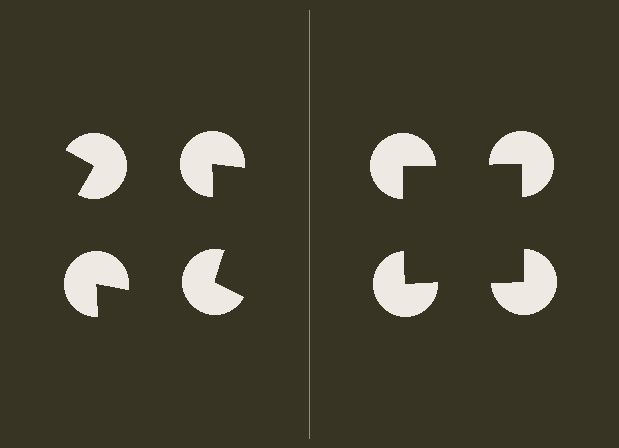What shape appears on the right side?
An illusory square.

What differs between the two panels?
The pac-man discs are positioned identically on both sides; only the wedge orientations differ. On the right they align to a square; on the left they are misaligned.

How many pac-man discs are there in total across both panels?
8 — 4 on each side.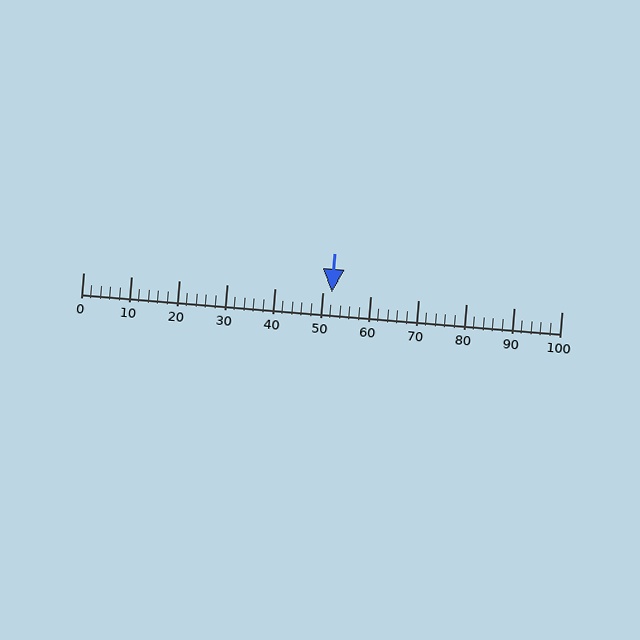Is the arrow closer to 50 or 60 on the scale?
The arrow is closer to 50.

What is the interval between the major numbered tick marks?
The major tick marks are spaced 10 units apart.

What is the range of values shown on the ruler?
The ruler shows values from 0 to 100.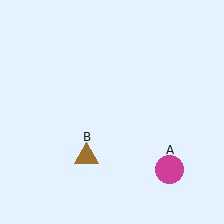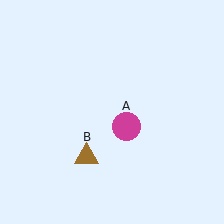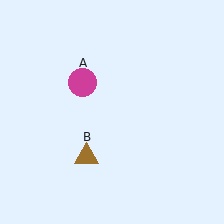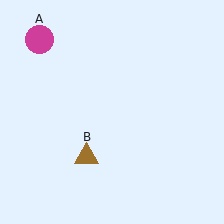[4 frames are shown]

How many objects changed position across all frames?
1 object changed position: magenta circle (object A).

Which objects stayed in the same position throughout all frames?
Brown triangle (object B) remained stationary.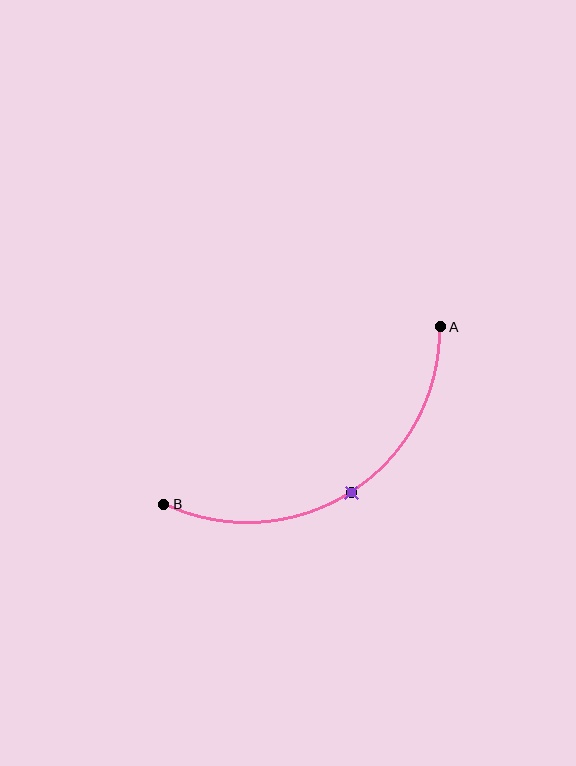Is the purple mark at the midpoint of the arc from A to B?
Yes. The purple mark lies on the arc at equal arc-length from both A and B — it is the arc midpoint.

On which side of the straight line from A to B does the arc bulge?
The arc bulges below the straight line connecting A and B.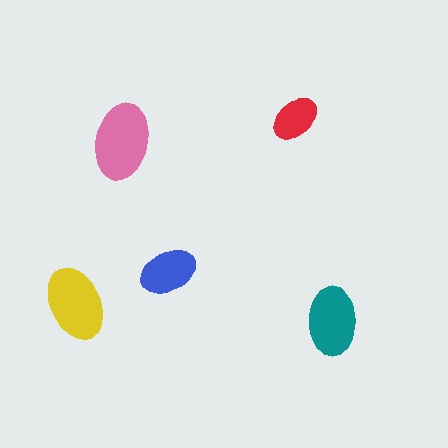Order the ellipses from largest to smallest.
the pink one, the yellow one, the teal one, the blue one, the red one.